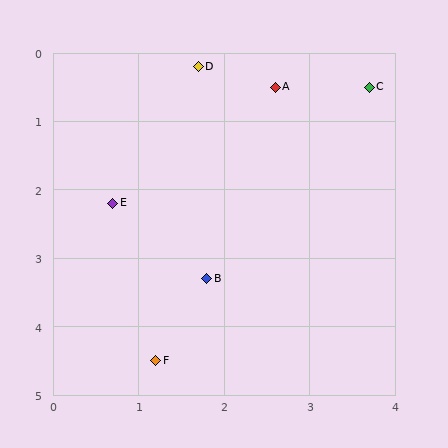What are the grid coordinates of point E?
Point E is at approximately (0.7, 2.2).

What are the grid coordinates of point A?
Point A is at approximately (2.6, 0.5).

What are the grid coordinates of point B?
Point B is at approximately (1.8, 3.3).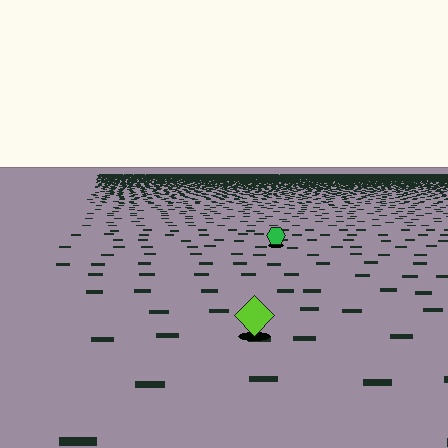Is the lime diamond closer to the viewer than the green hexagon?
Yes. The lime diamond is closer — you can tell from the texture gradient: the ground texture is coarser near it.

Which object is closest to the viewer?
The lime diamond is closest. The texture marks near it are larger and more spread out.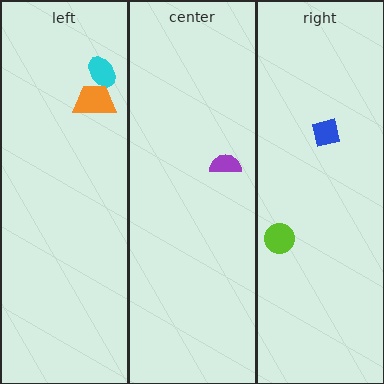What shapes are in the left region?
The cyan ellipse, the orange trapezoid.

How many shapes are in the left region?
2.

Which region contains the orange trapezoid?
The left region.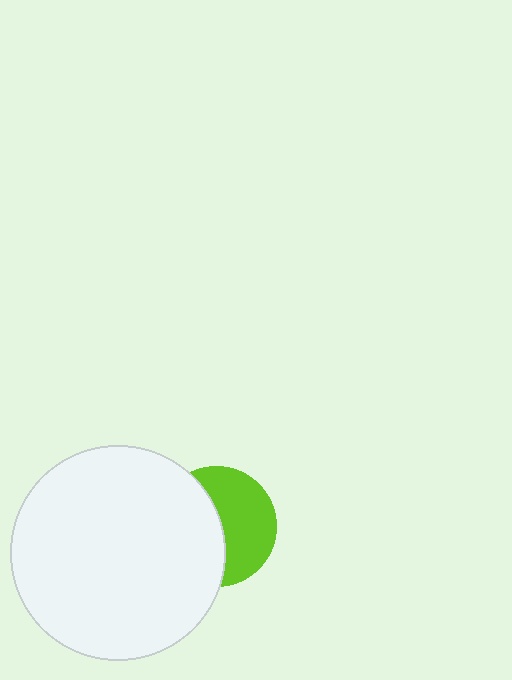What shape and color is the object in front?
The object in front is a white circle.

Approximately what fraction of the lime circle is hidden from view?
Roughly 50% of the lime circle is hidden behind the white circle.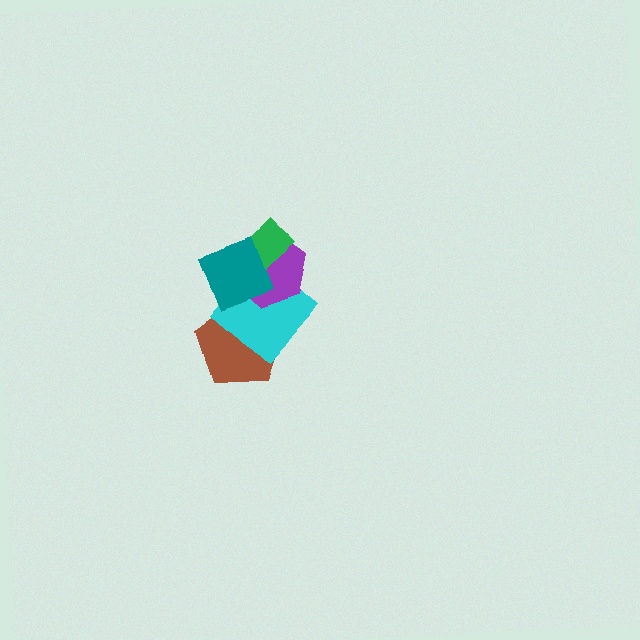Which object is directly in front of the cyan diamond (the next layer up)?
The purple hexagon is directly in front of the cyan diamond.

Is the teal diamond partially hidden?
No, no other shape covers it.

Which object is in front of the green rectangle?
The teal diamond is in front of the green rectangle.